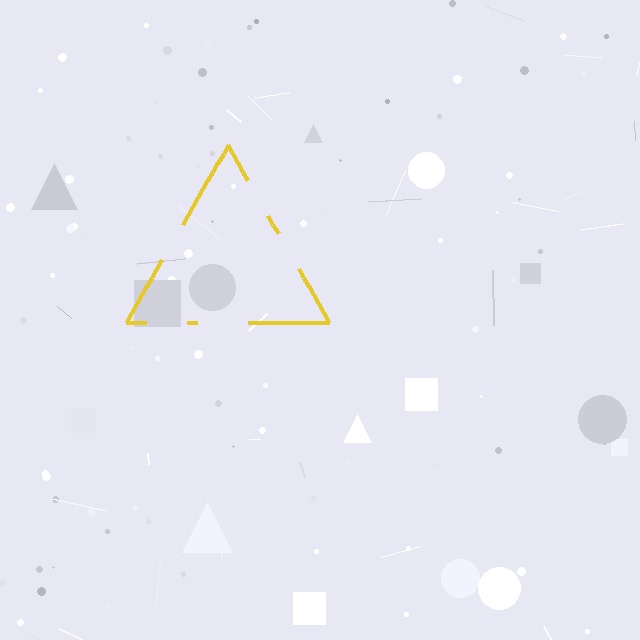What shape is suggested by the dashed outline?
The dashed outline suggests a triangle.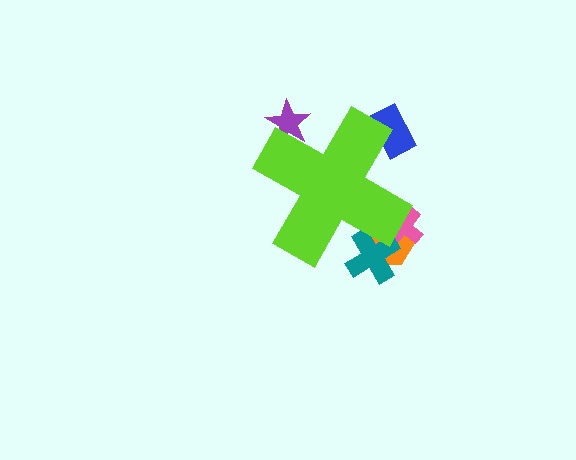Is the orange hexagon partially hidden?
Yes, the orange hexagon is partially hidden behind the lime cross.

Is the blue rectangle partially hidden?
Yes, the blue rectangle is partially hidden behind the lime cross.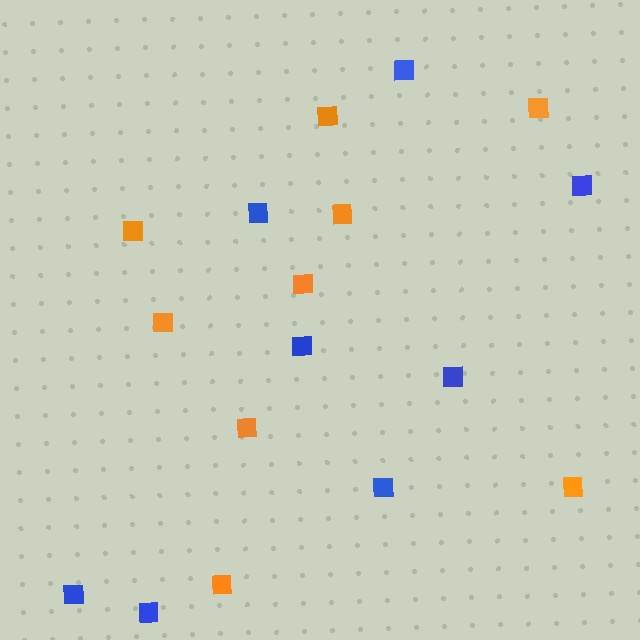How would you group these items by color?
There are 2 groups: one group of orange squares (9) and one group of blue squares (8).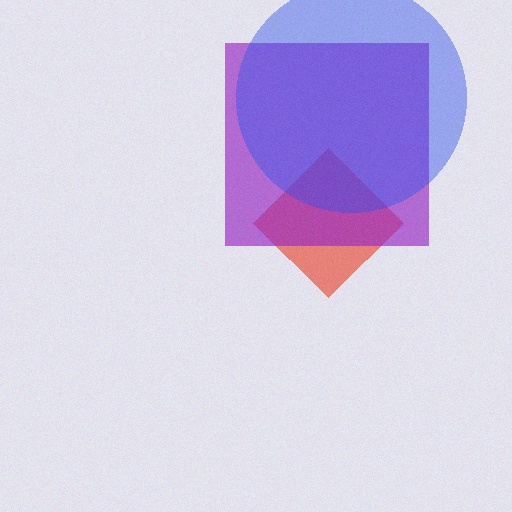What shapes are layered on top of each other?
The layered shapes are: a red diamond, a purple square, a blue circle.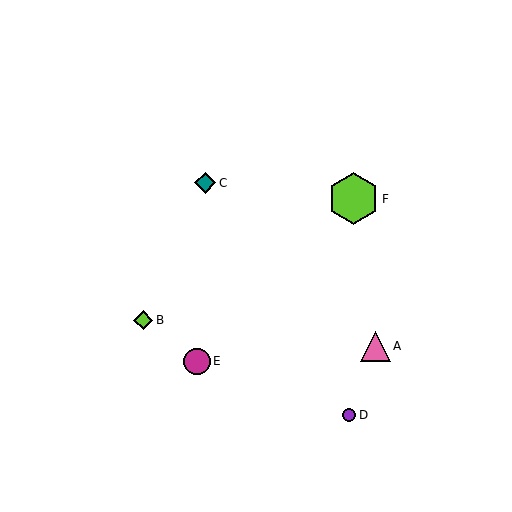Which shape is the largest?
The lime hexagon (labeled F) is the largest.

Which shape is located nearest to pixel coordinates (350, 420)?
The purple circle (labeled D) at (349, 415) is nearest to that location.